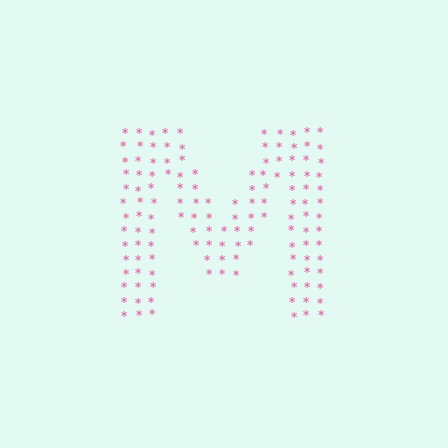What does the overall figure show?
The overall figure shows the letter M.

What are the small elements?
The small elements are asterisks.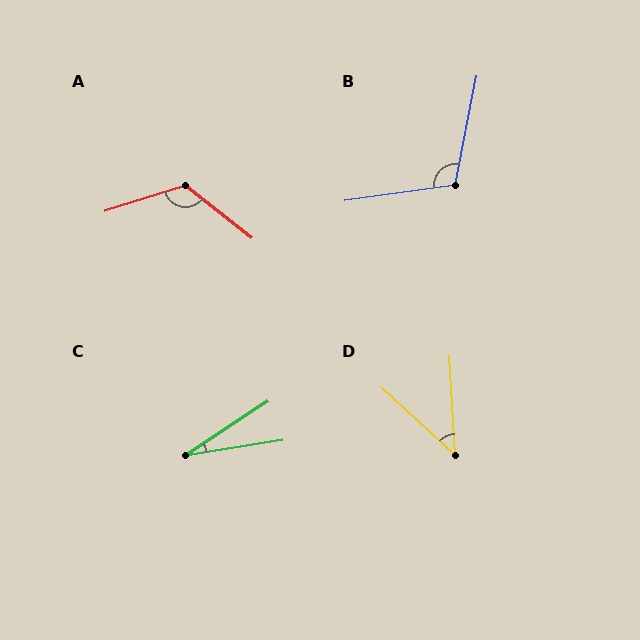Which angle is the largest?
A, at approximately 124 degrees.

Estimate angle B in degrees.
Approximately 109 degrees.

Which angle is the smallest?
C, at approximately 25 degrees.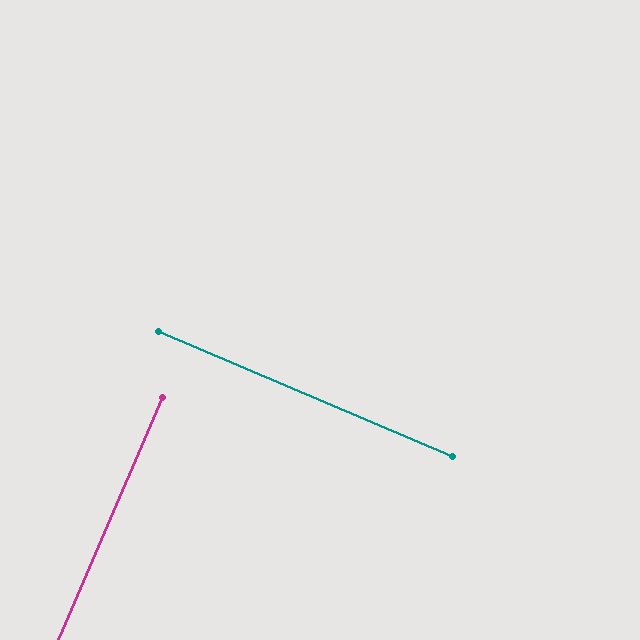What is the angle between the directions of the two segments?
Approximately 90 degrees.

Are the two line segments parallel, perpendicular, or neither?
Perpendicular — they meet at approximately 90°.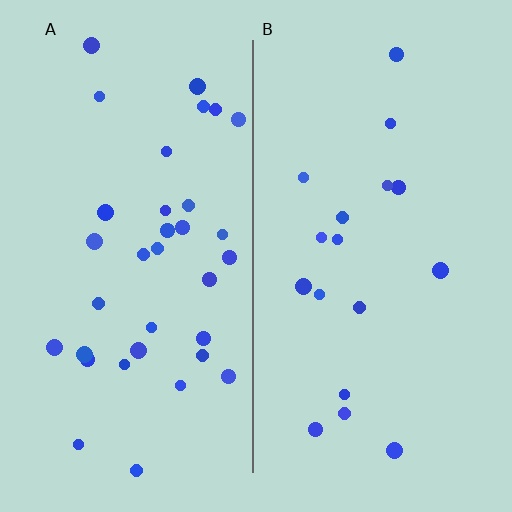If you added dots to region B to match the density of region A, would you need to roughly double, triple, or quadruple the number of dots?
Approximately double.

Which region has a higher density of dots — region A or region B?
A (the left).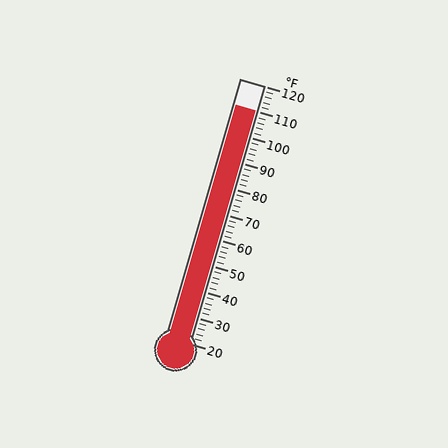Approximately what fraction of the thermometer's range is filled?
The thermometer is filled to approximately 90% of its range.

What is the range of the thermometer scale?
The thermometer scale ranges from 20°F to 120°F.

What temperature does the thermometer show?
The thermometer shows approximately 110°F.